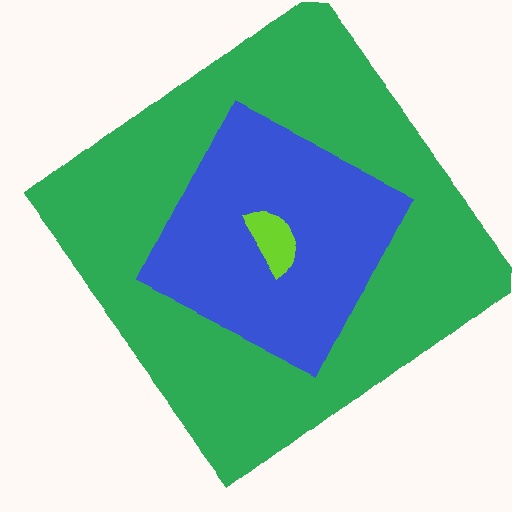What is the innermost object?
The lime semicircle.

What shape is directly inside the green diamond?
The blue diamond.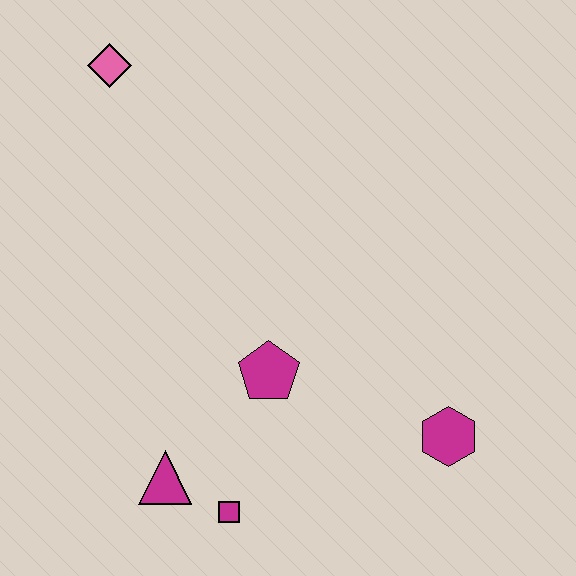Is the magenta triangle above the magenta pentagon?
No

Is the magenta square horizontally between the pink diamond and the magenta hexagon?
Yes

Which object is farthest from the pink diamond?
The magenta hexagon is farthest from the pink diamond.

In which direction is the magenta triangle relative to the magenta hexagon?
The magenta triangle is to the left of the magenta hexagon.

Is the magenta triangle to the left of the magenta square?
Yes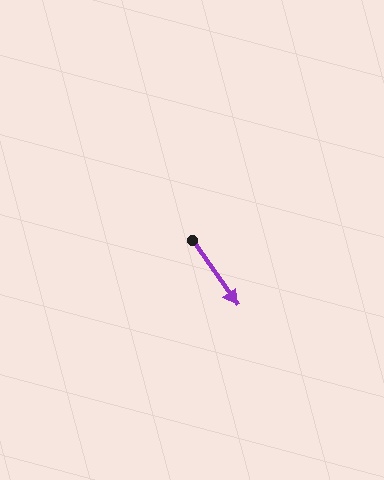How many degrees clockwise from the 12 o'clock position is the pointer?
Approximately 145 degrees.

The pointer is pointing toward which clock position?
Roughly 5 o'clock.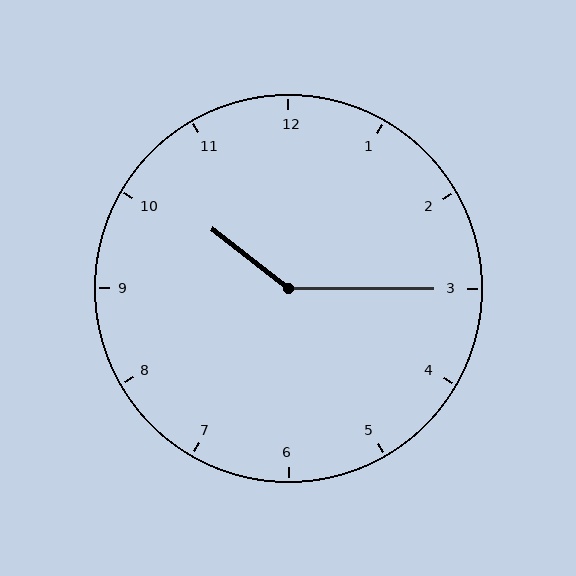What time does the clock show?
10:15.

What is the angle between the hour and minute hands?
Approximately 142 degrees.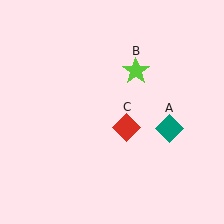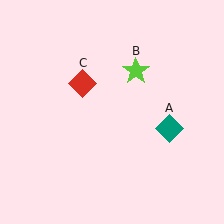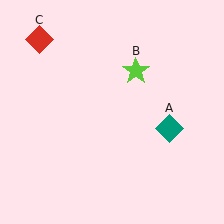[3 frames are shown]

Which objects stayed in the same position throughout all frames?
Teal diamond (object A) and lime star (object B) remained stationary.